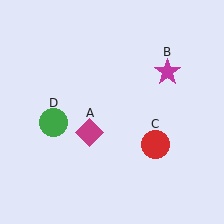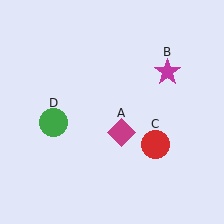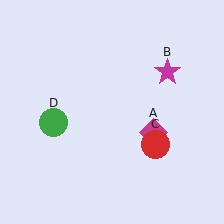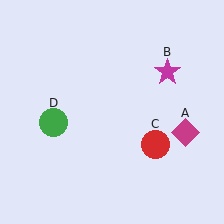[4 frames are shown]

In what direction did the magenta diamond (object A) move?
The magenta diamond (object A) moved right.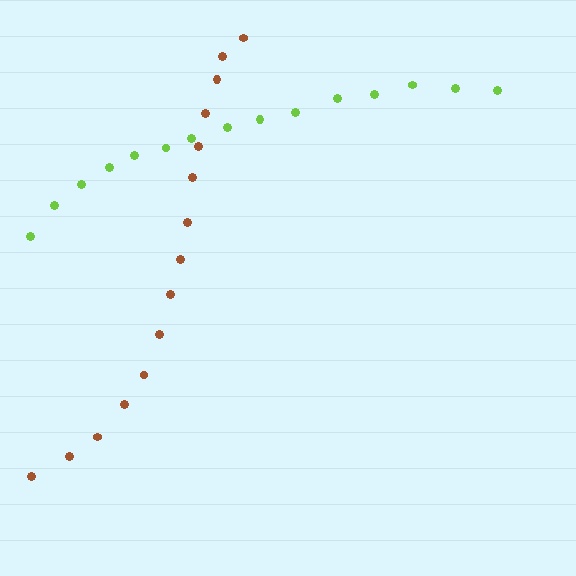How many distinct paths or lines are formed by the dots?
There are 2 distinct paths.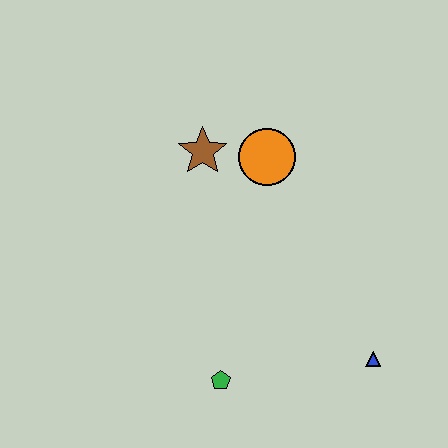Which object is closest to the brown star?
The orange circle is closest to the brown star.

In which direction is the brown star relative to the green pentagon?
The brown star is above the green pentagon.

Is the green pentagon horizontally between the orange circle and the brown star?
Yes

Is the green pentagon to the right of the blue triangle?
No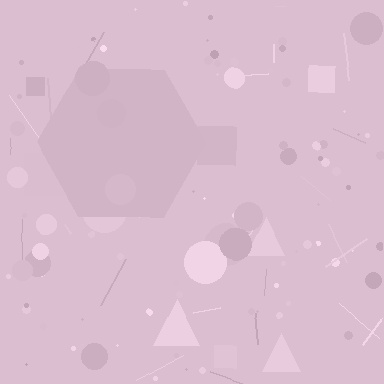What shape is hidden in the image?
A hexagon is hidden in the image.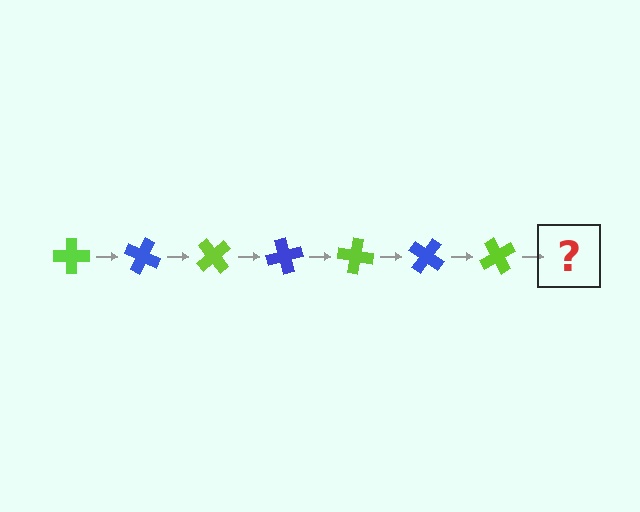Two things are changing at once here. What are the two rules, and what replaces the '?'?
The two rules are that it rotates 25 degrees each step and the color cycles through lime and blue. The '?' should be a blue cross, rotated 175 degrees from the start.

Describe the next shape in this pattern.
It should be a blue cross, rotated 175 degrees from the start.